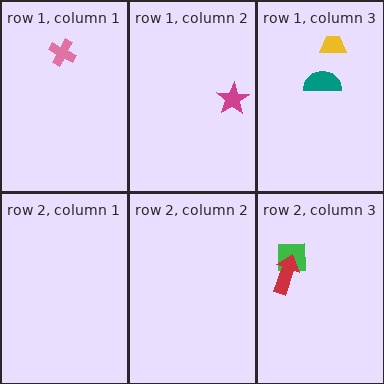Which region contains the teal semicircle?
The row 1, column 3 region.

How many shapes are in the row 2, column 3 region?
2.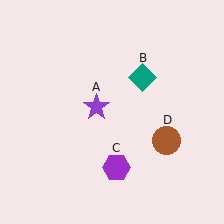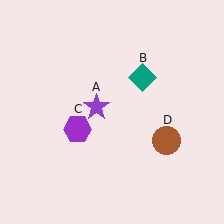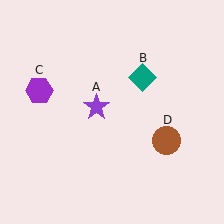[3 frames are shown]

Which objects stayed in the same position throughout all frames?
Purple star (object A) and teal diamond (object B) and brown circle (object D) remained stationary.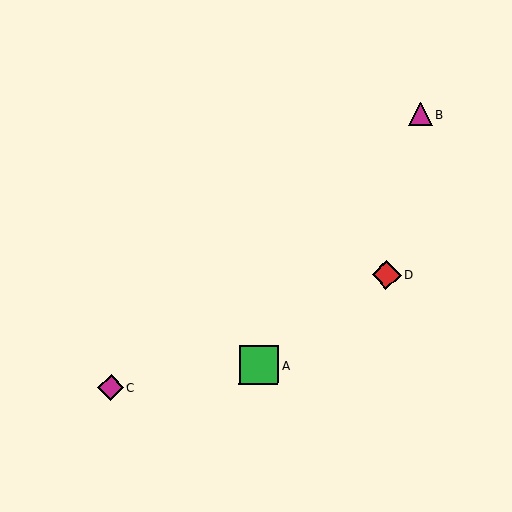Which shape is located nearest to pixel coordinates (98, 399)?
The magenta diamond (labeled C) at (111, 387) is nearest to that location.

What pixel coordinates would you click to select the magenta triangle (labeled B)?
Click at (420, 114) to select the magenta triangle B.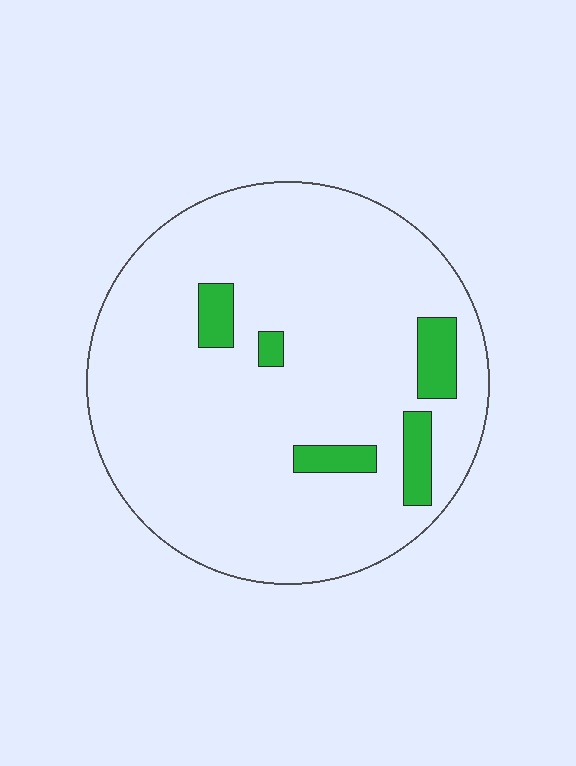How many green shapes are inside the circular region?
5.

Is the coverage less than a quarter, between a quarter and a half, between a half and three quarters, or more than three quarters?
Less than a quarter.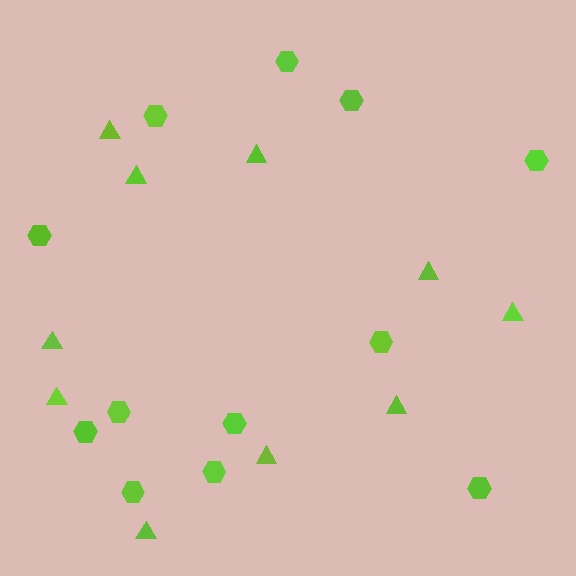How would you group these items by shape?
There are 2 groups: one group of hexagons (12) and one group of triangles (10).